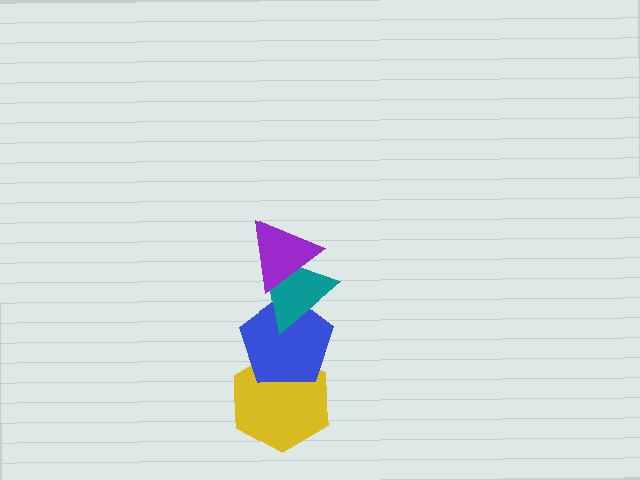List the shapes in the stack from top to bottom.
From top to bottom: the purple triangle, the teal triangle, the blue pentagon, the yellow hexagon.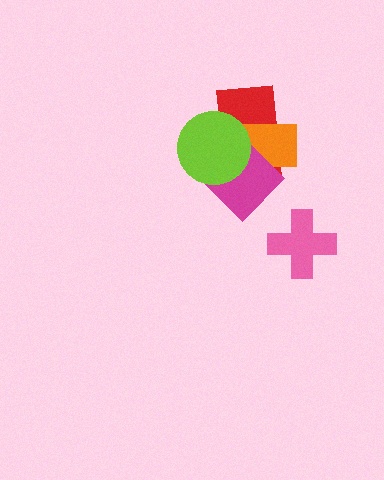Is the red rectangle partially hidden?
Yes, it is partially covered by another shape.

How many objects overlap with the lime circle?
3 objects overlap with the lime circle.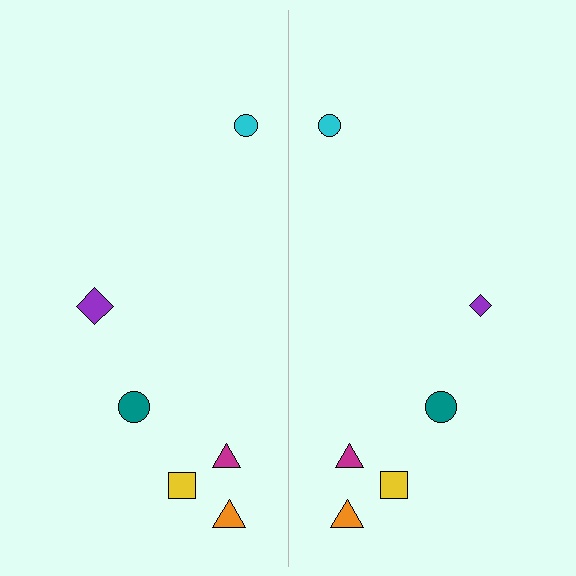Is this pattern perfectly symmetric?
No, the pattern is not perfectly symmetric. The purple diamond on the right side has a different size than its mirror counterpart.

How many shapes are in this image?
There are 12 shapes in this image.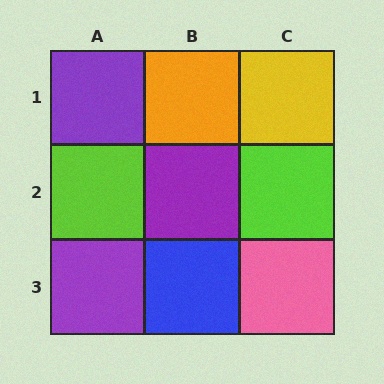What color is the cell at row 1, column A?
Purple.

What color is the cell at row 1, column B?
Orange.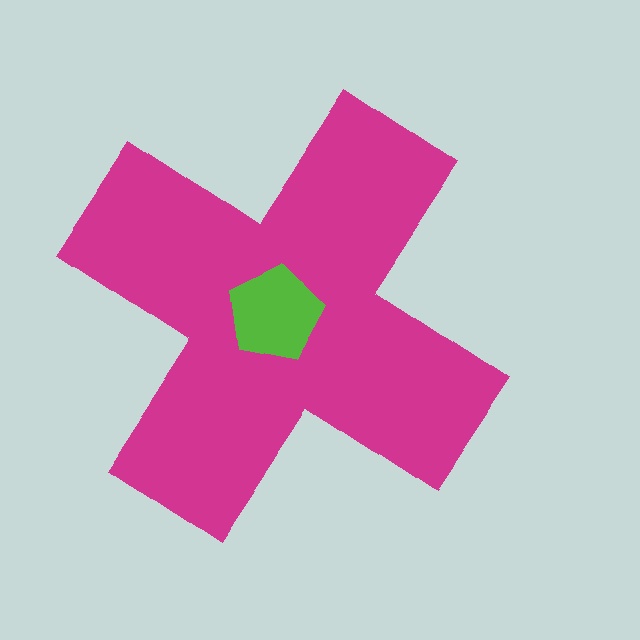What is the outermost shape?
The magenta cross.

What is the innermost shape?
The lime pentagon.